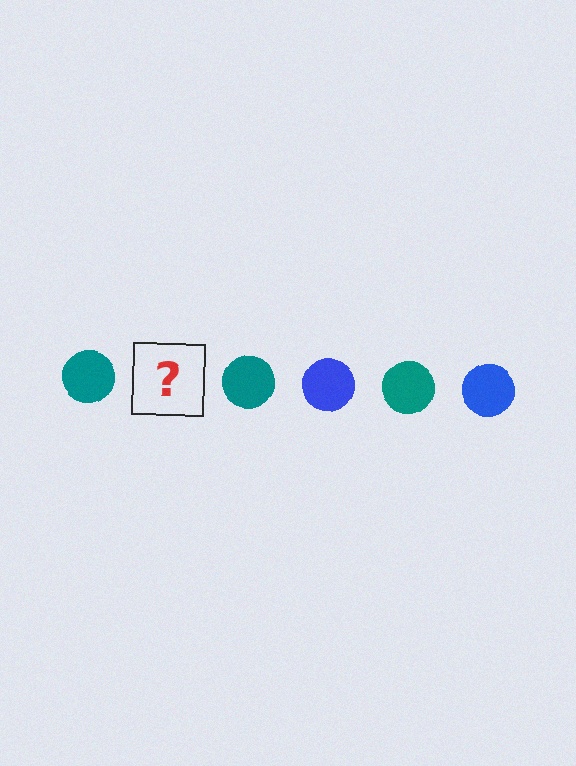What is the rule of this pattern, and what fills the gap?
The rule is that the pattern cycles through teal, blue circles. The gap should be filled with a blue circle.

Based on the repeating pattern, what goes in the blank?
The blank should be a blue circle.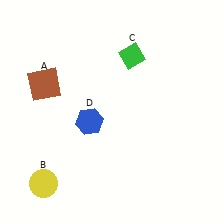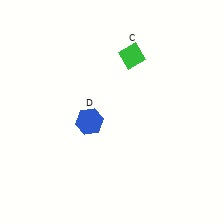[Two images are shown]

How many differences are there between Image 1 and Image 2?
There are 2 differences between the two images.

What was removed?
The yellow circle (B), the brown square (A) were removed in Image 2.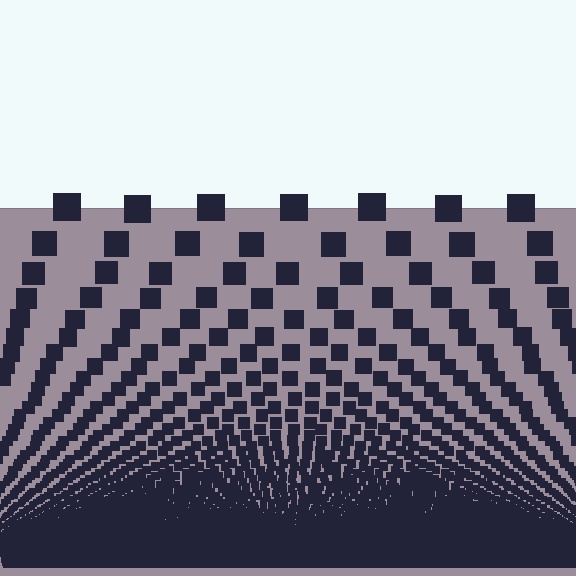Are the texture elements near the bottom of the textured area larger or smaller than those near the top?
Smaller. The gradient is inverted — elements near the bottom are smaller and denser.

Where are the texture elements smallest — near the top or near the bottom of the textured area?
Near the bottom.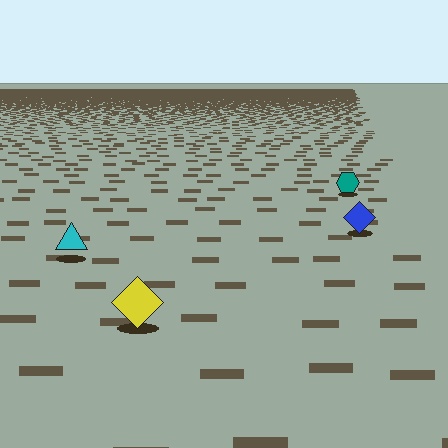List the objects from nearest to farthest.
From nearest to farthest: the yellow diamond, the cyan triangle, the blue diamond, the teal hexagon.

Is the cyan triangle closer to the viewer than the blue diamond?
Yes. The cyan triangle is closer — you can tell from the texture gradient: the ground texture is coarser near it.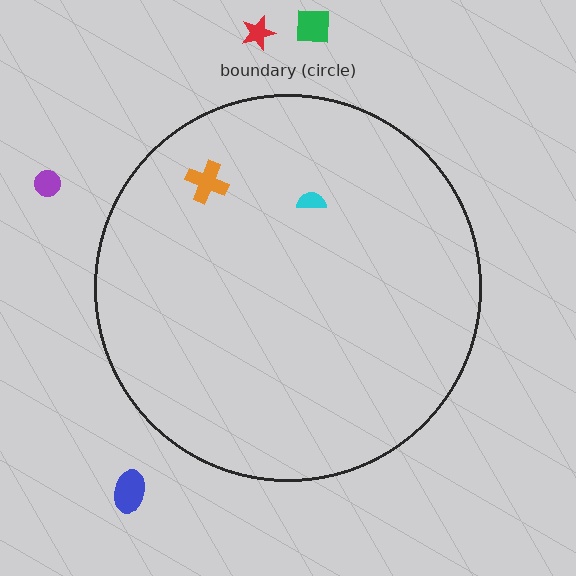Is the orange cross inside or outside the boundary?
Inside.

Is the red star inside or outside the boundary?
Outside.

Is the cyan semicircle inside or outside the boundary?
Inside.